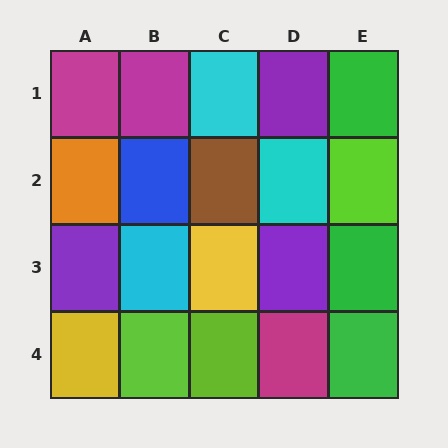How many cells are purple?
3 cells are purple.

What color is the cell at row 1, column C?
Cyan.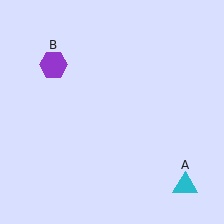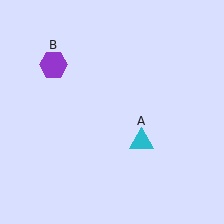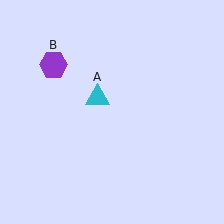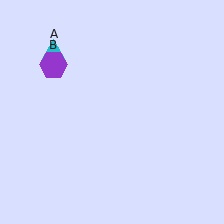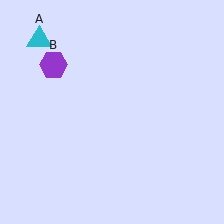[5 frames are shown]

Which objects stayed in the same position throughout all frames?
Purple hexagon (object B) remained stationary.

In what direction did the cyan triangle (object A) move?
The cyan triangle (object A) moved up and to the left.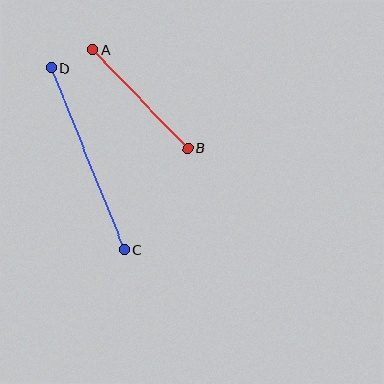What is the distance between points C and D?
The distance is approximately 196 pixels.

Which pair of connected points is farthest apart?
Points C and D are farthest apart.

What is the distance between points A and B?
The distance is approximately 137 pixels.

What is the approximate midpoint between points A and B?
The midpoint is at approximately (140, 99) pixels.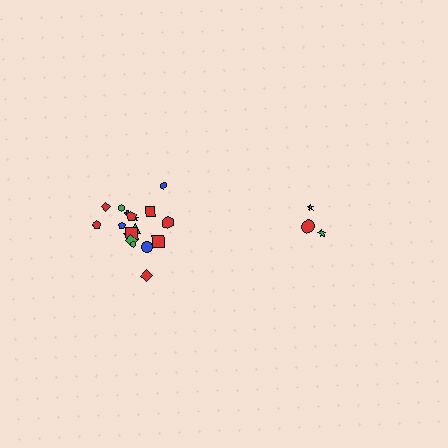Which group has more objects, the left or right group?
The left group.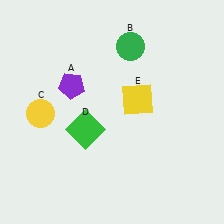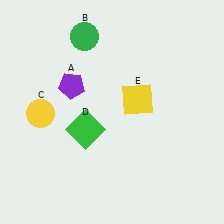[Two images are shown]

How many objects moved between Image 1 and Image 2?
1 object moved between the two images.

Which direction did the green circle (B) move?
The green circle (B) moved left.